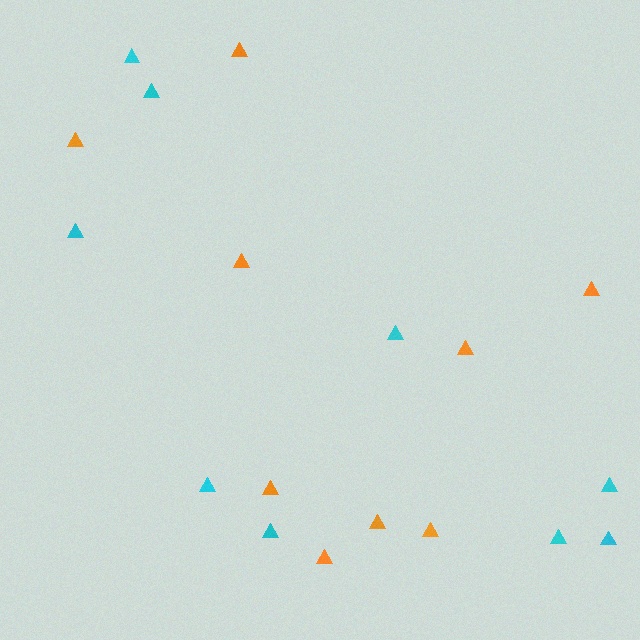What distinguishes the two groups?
There are 2 groups: one group of orange triangles (9) and one group of cyan triangles (9).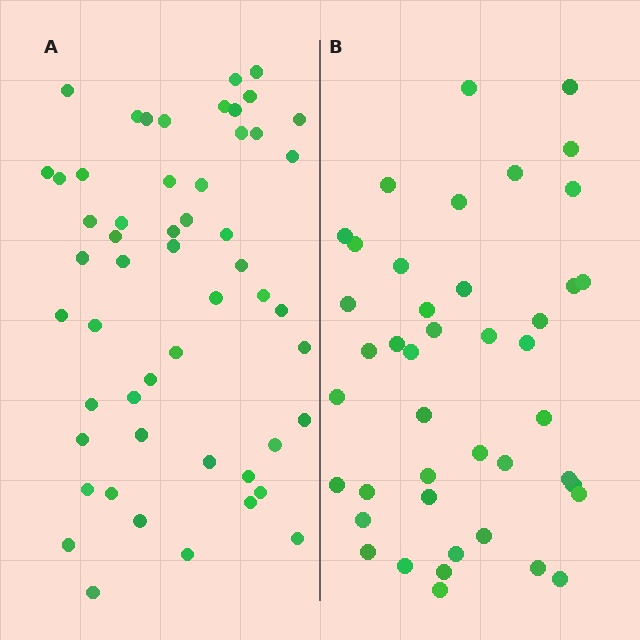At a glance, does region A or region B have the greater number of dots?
Region A (the left region) has more dots.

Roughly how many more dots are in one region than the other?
Region A has roughly 10 or so more dots than region B.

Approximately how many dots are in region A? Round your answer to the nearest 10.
About 50 dots. (The exact count is 53, which rounds to 50.)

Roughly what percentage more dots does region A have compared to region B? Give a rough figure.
About 25% more.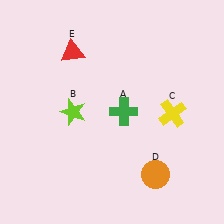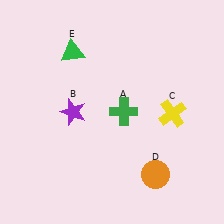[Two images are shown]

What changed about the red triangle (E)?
In Image 1, E is red. In Image 2, it changed to green.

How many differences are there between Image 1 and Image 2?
There are 2 differences between the two images.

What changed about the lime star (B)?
In Image 1, B is lime. In Image 2, it changed to purple.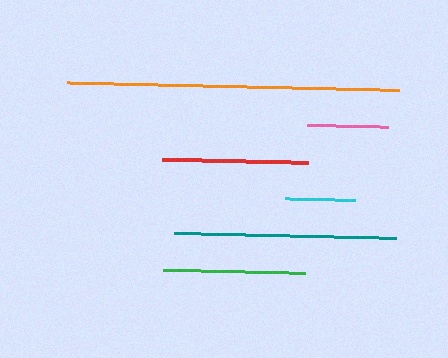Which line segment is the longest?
The orange line is the longest at approximately 332 pixels.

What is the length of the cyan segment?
The cyan segment is approximately 70 pixels long.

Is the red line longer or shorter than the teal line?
The teal line is longer than the red line.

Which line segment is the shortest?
The cyan line is the shortest at approximately 70 pixels.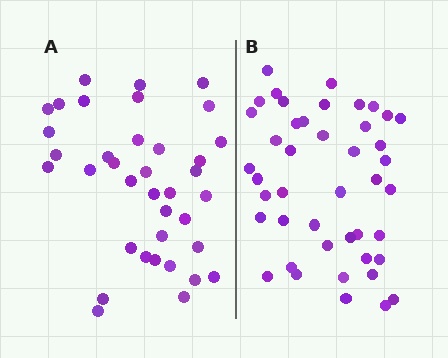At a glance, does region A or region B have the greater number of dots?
Region B (the right region) has more dots.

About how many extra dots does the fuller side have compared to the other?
Region B has roughly 8 or so more dots than region A.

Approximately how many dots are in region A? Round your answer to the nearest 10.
About 40 dots. (The exact count is 37, which rounds to 40.)